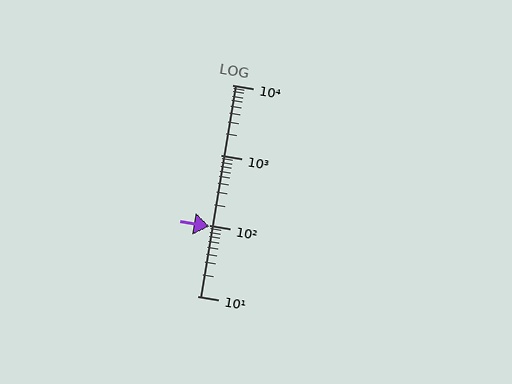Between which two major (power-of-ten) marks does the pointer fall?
The pointer is between 10 and 100.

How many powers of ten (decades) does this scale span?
The scale spans 3 decades, from 10 to 10000.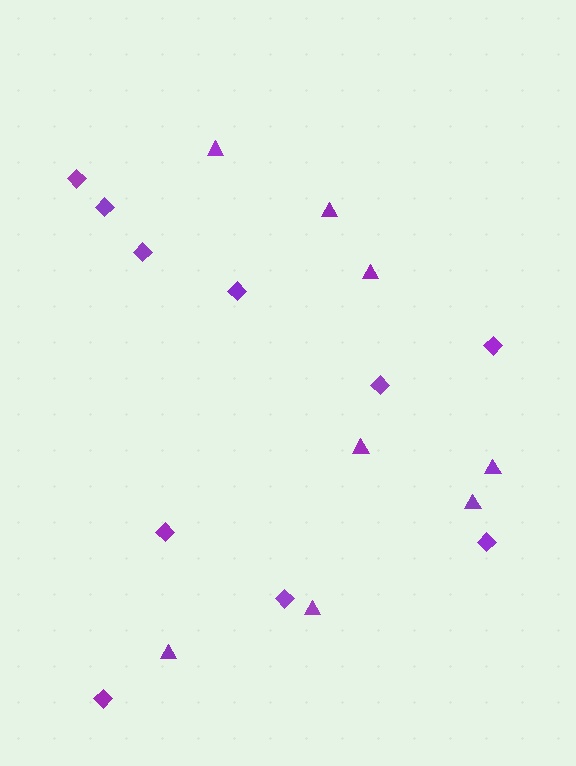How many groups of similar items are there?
There are 2 groups: one group of diamonds (10) and one group of triangles (8).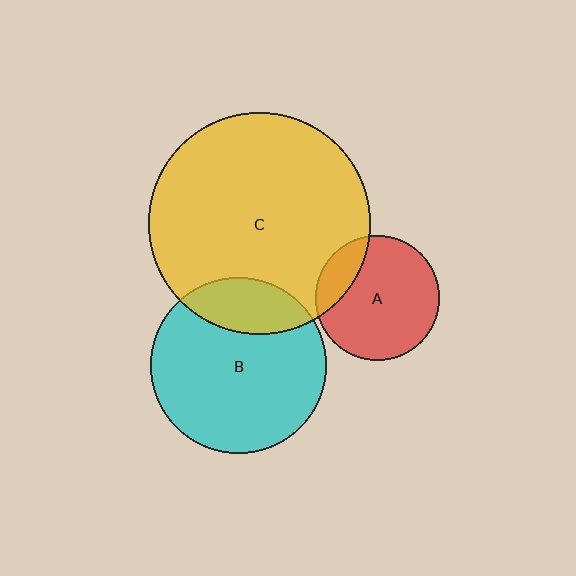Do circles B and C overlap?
Yes.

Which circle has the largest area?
Circle C (yellow).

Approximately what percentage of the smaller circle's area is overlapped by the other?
Approximately 20%.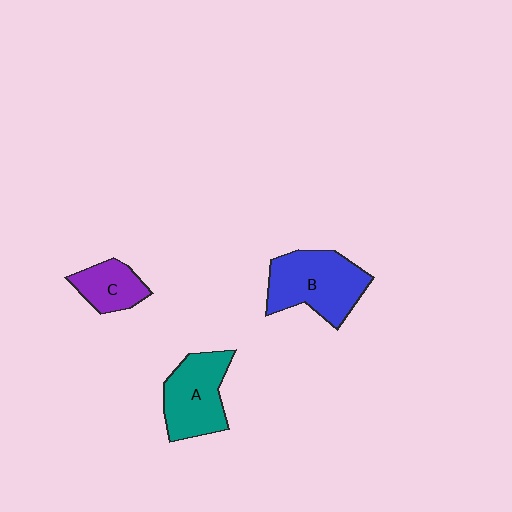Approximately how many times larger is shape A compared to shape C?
Approximately 1.6 times.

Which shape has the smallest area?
Shape C (purple).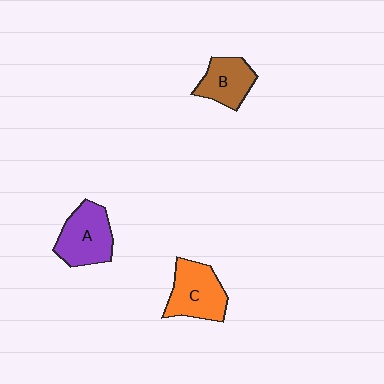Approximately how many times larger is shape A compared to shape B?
Approximately 1.3 times.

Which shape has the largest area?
Shape C (orange).